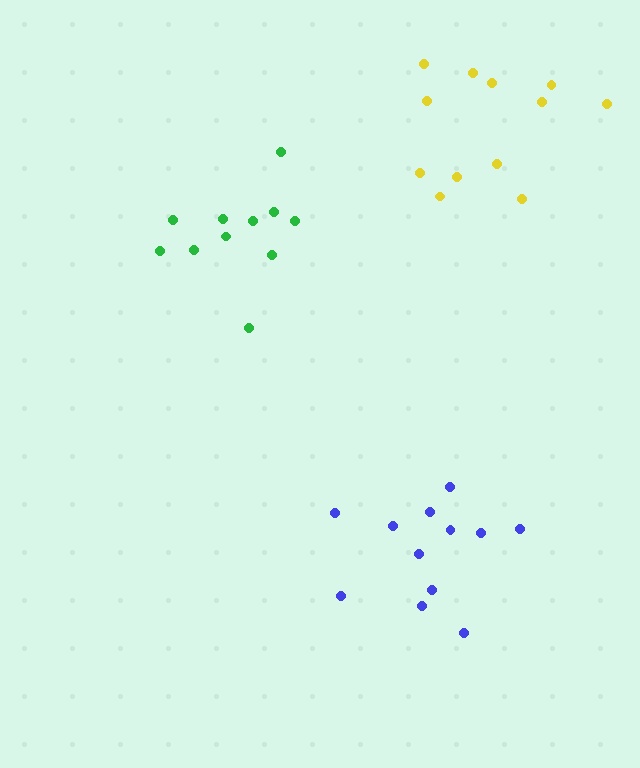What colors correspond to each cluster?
The clusters are colored: yellow, blue, green.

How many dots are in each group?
Group 1: 12 dots, Group 2: 12 dots, Group 3: 11 dots (35 total).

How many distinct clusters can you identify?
There are 3 distinct clusters.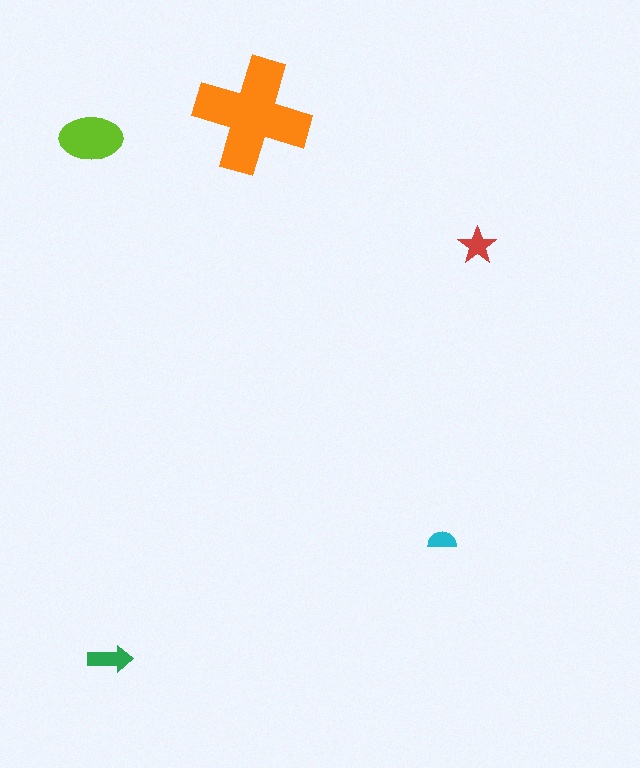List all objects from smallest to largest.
The cyan semicircle, the red star, the green arrow, the lime ellipse, the orange cross.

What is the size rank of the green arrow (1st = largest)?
3rd.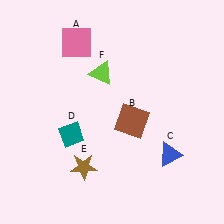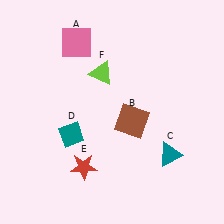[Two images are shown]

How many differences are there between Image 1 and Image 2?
There are 2 differences between the two images.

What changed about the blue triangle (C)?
In Image 1, C is blue. In Image 2, it changed to teal.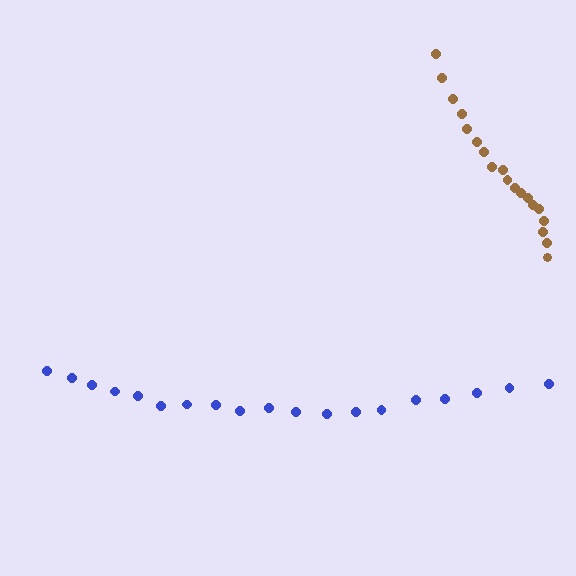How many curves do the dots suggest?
There are 2 distinct paths.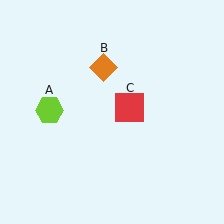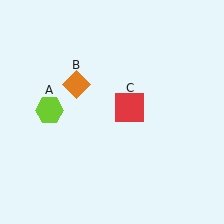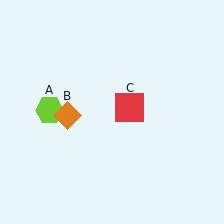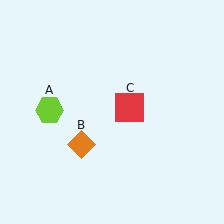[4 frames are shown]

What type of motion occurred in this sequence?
The orange diamond (object B) rotated counterclockwise around the center of the scene.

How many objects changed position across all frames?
1 object changed position: orange diamond (object B).